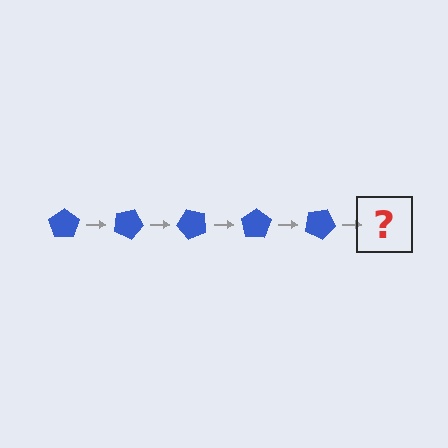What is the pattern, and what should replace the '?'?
The pattern is that the pentagon rotates 25 degrees each step. The '?' should be a blue pentagon rotated 125 degrees.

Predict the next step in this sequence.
The next step is a blue pentagon rotated 125 degrees.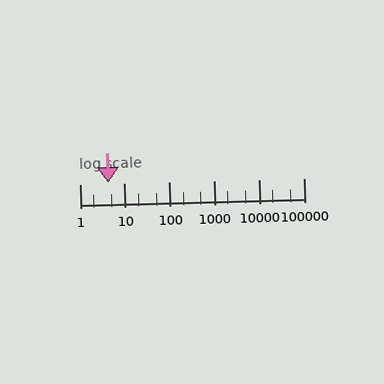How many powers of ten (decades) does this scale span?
The scale spans 5 decades, from 1 to 100000.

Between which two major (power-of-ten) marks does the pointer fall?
The pointer is between 1 and 10.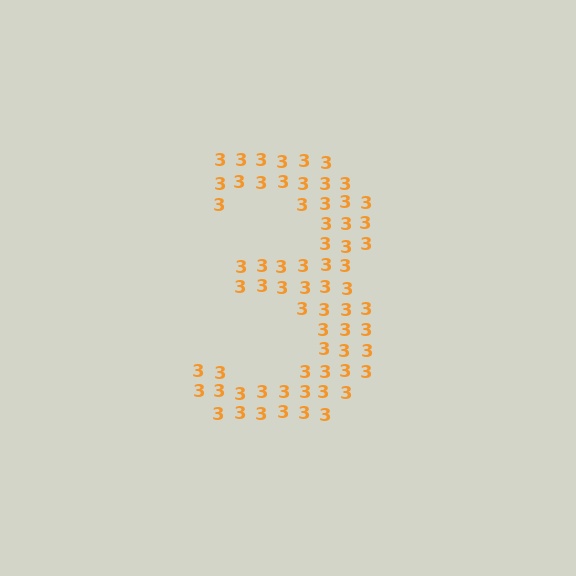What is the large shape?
The large shape is the digit 3.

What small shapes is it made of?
It is made of small digit 3's.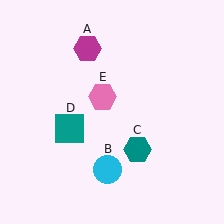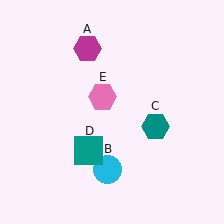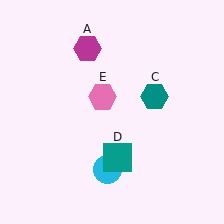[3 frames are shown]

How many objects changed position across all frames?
2 objects changed position: teal hexagon (object C), teal square (object D).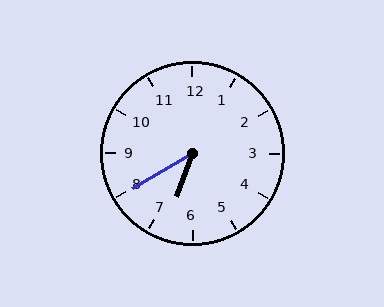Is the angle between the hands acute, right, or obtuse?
It is acute.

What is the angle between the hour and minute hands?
Approximately 40 degrees.